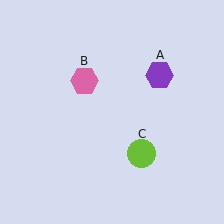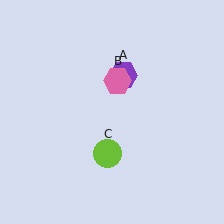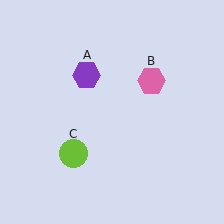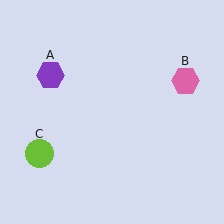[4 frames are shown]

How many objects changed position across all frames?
3 objects changed position: purple hexagon (object A), pink hexagon (object B), lime circle (object C).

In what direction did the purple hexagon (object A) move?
The purple hexagon (object A) moved left.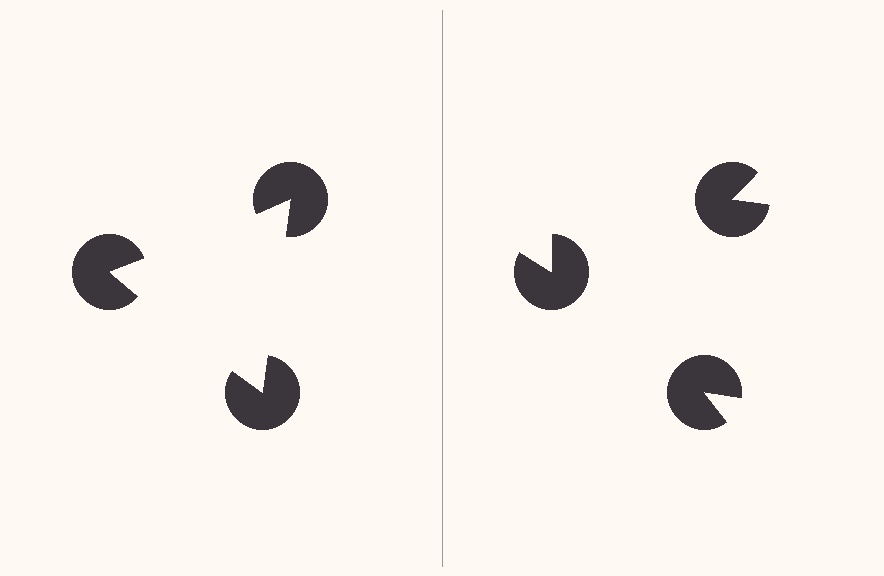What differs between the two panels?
The pac-man discs are positioned identically on both sides; only the wedge orientations differ. On the left they align to a triangle; on the right they are misaligned.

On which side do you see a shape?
An illusory triangle appears on the left side. On the right side the wedge cuts are rotated, so no coherent shape forms.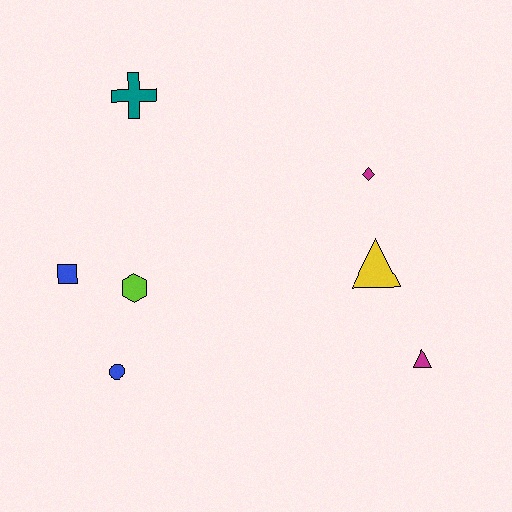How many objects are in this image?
There are 7 objects.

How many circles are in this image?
There is 1 circle.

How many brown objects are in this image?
There are no brown objects.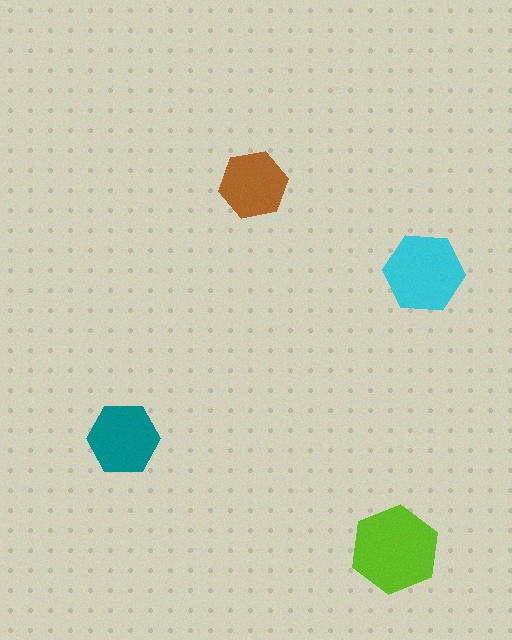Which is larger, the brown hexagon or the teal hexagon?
The teal one.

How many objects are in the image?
There are 4 objects in the image.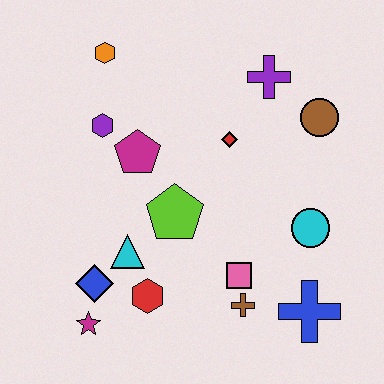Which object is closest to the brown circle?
The purple cross is closest to the brown circle.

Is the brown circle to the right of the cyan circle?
Yes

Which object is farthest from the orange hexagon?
The blue cross is farthest from the orange hexagon.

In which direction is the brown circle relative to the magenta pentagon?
The brown circle is to the right of the magenta pentagon.